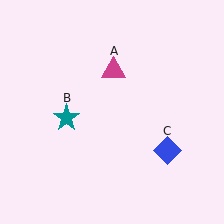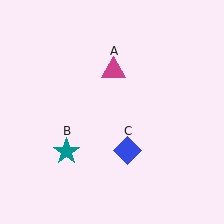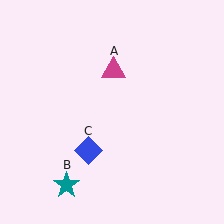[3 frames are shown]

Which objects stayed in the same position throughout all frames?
Magenta triangle (object A) remained stationary.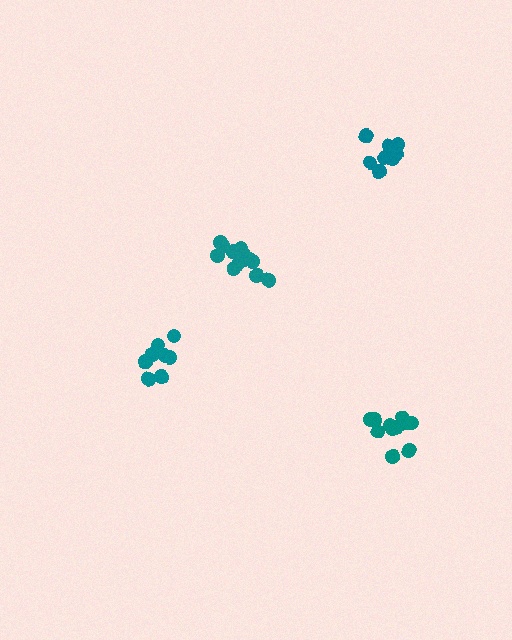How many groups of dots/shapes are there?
There are 4 groups.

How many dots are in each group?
Group 1: 11 dots, Group 2: 8 dots, Group 3: 13 dots, Group 4: 8 dots (40 total).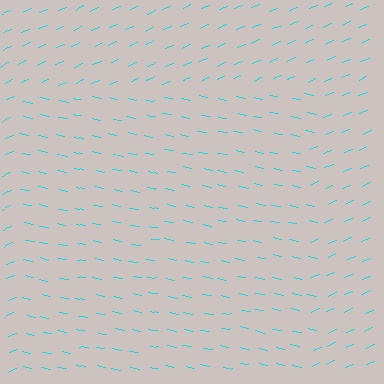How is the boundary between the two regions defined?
The boundary is defined purely by a change in line orientation (approximately 34 degrees difference). All lines are the same color and thickness.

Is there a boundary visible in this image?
Yes, there is a texture boundary formed by a change in line orientation.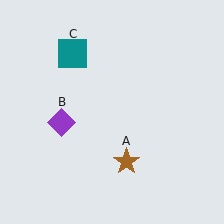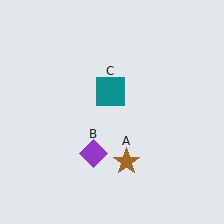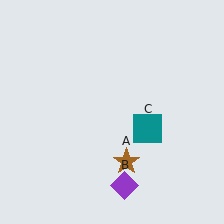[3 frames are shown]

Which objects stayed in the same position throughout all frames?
Brown star (object A) remained stationary.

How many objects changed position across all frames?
2 objects changed position: purple diamond (object B), teal square (object C).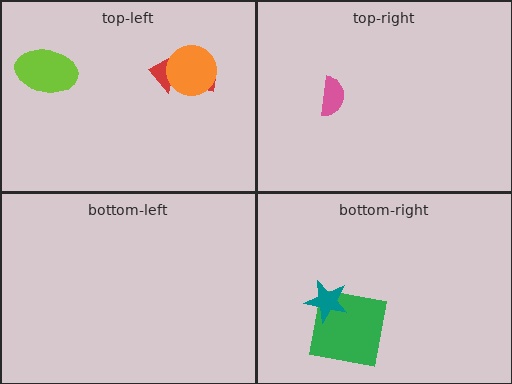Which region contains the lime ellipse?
The top-left region.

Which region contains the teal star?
The bottom-right region.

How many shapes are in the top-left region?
3.